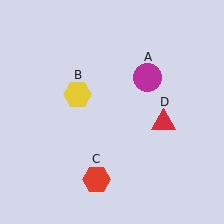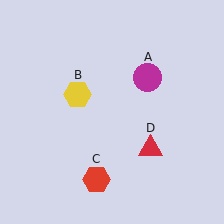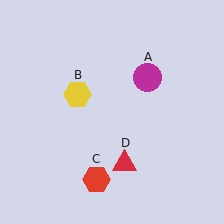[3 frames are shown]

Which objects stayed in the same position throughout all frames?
Magenta circle (object A) and yellow hexagon (object B) and red hexagon (object C) remained stationary.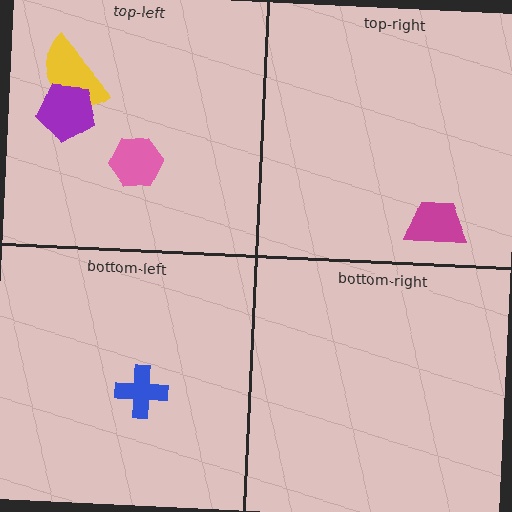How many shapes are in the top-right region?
1.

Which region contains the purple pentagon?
The top-left region.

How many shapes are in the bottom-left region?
1.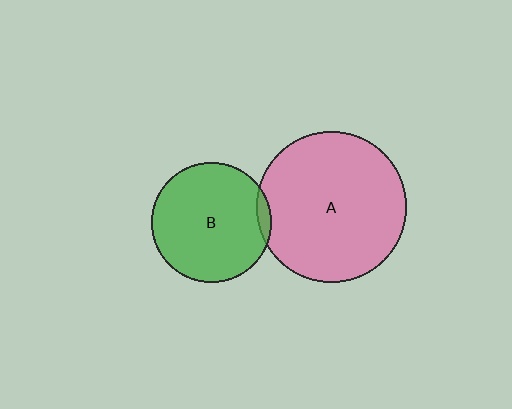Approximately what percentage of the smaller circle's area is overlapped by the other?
Approximately 5%.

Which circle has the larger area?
Circle A (pink).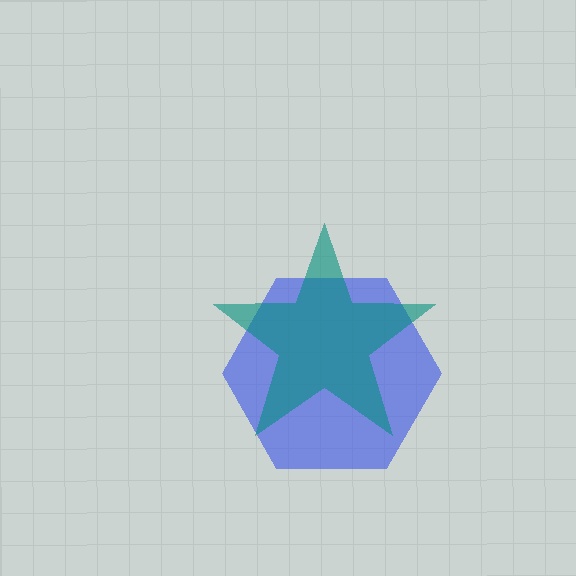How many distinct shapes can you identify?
There are 2 distinct shapes: a blue hexagon, a teal star.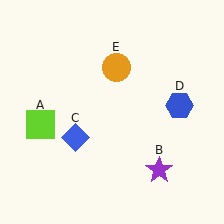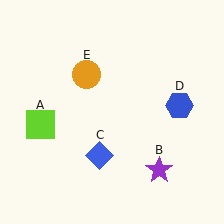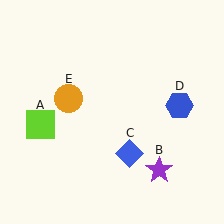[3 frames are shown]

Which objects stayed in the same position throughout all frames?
Lime square (object A) and purple star (object B) and blue hexagon (object D) remained stationary.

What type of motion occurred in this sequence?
The blue diamond (object C), orange circle (object E) rotated counterclockwise around the center of the scene.